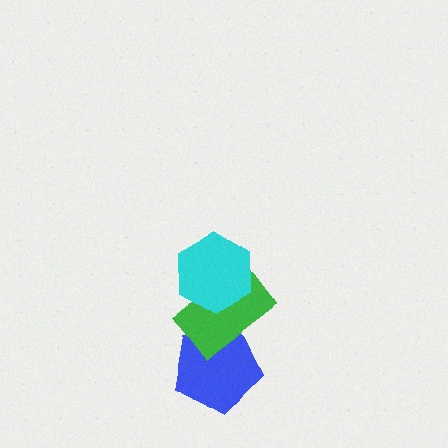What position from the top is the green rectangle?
The green rectangle is 2nd from the top.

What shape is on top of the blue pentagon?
The green rectangle is on top of the blue pentagon.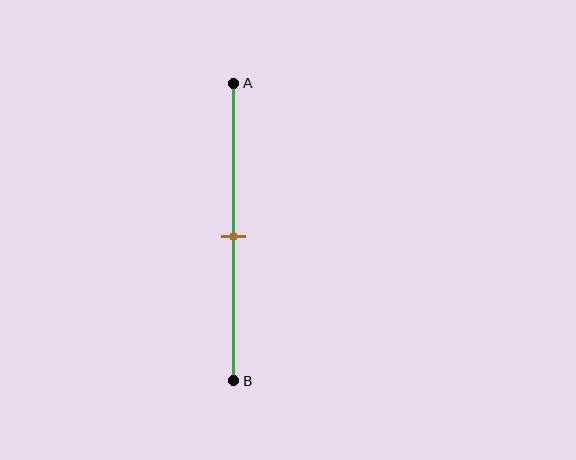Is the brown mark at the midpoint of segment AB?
Yes, the mark is approximately at the midpoint.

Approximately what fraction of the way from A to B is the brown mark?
The brown mark is approximately 50% of the way from A to B.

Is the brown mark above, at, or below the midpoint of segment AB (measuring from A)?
The brown mark is approximately at the midpoint of segment AB.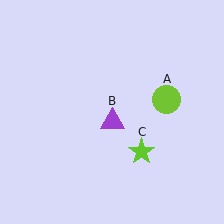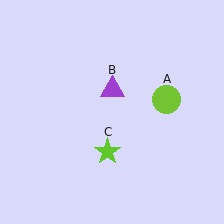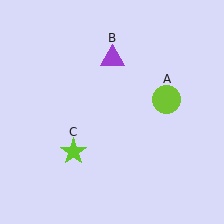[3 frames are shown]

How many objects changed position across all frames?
2 objects changed position: purple triangle (object B), lime star (object C).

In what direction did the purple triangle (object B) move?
The purple triangle (object B) moved up.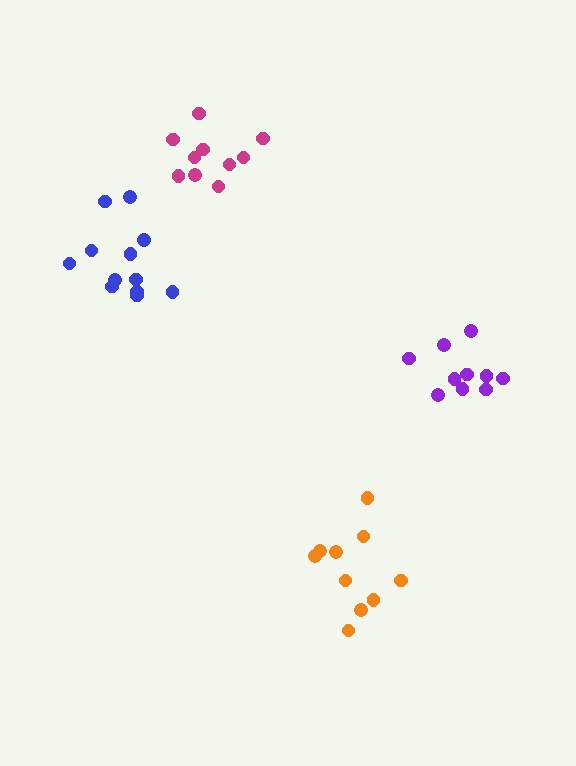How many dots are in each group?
Group 1: 12 dots, Group 2: 10 dots, Group 3: 10 dots, Group 4: 10 dots (42 total).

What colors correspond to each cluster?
The clusters are colored: blue, orange, magenta, purple.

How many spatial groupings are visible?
There are 4 spatial groupings.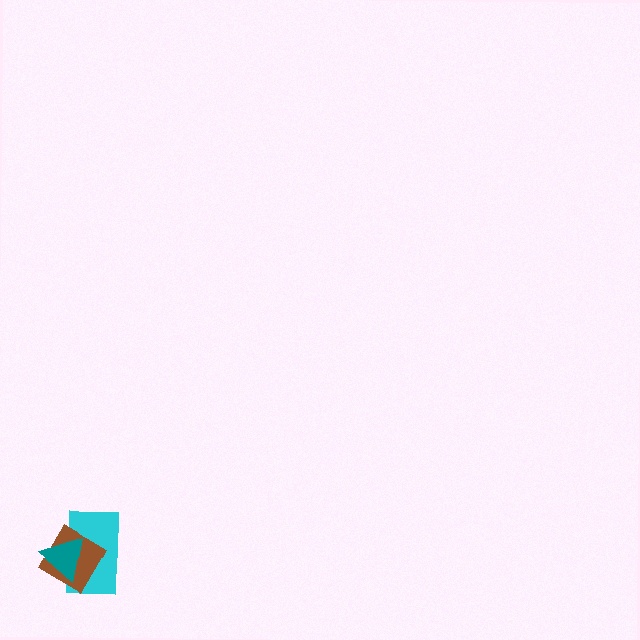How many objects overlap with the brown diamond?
2 objects overlap with the brown diamond.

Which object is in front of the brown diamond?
The teal triangle is in front of the brown diamond.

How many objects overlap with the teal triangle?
2 objects overlap with the teal triangle.